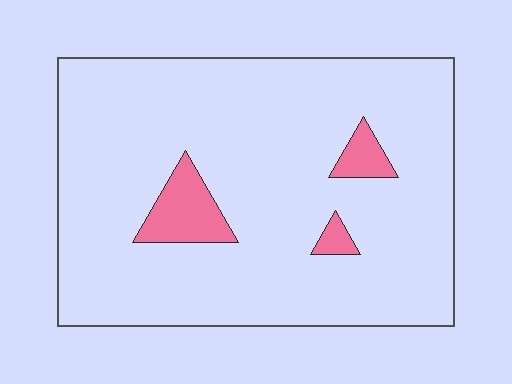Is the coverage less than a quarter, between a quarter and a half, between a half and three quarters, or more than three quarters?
Less than a quarter.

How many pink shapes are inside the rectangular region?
3.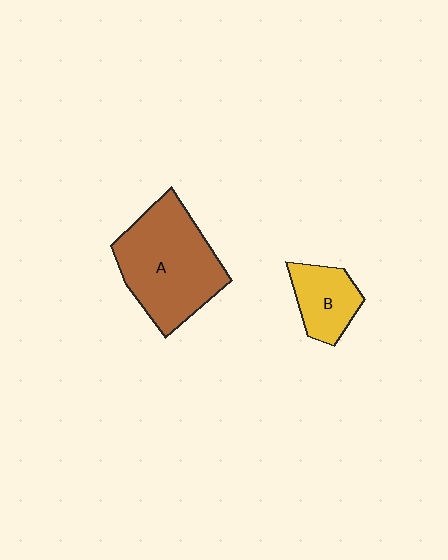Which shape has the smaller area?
Shape B (yellow).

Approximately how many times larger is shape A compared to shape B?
Approximately 2.3 times.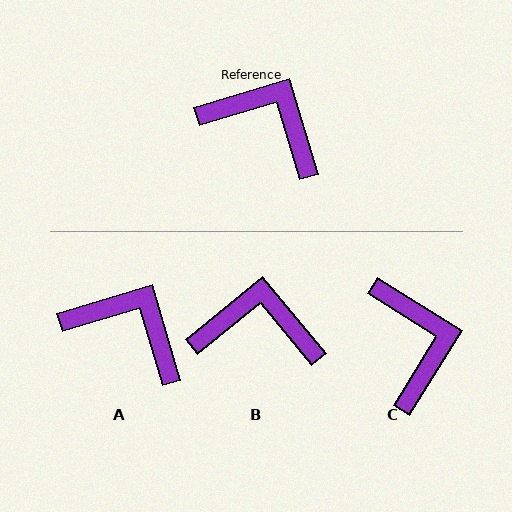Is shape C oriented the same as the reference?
No, it is off by about 49 degrees.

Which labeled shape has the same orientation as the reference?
A.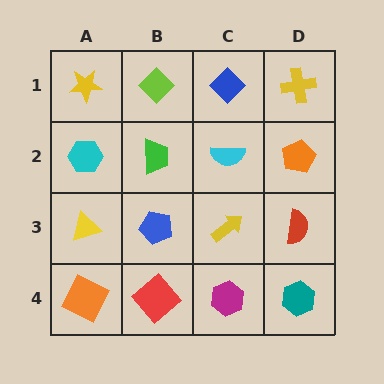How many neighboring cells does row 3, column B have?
4.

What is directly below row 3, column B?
A red diamond.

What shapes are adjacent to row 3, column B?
A green trapezoid (row 2, column B), a red diamond (row 4, column B), a yellow triangle (row 3, column A), a yellow arrow (row 3, column C).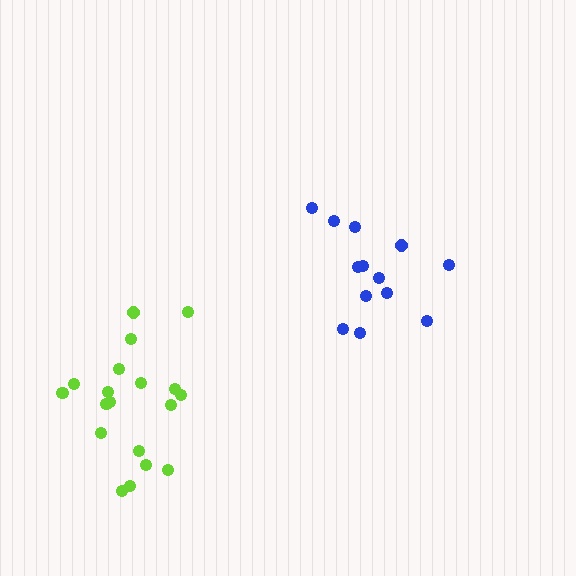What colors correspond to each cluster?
The clusters are colored: blue, lime.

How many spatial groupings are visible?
There are 2 spatial groupings.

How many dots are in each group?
Group 1: 13 dots, Group 2: 19 dots (32 total).